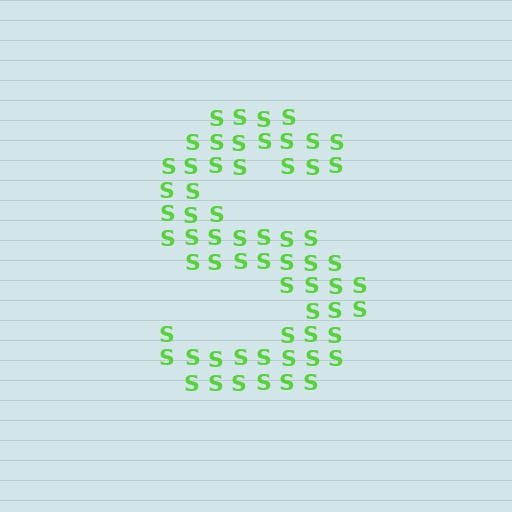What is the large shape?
The large shape is the letter S.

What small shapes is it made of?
It is made of small letter S's.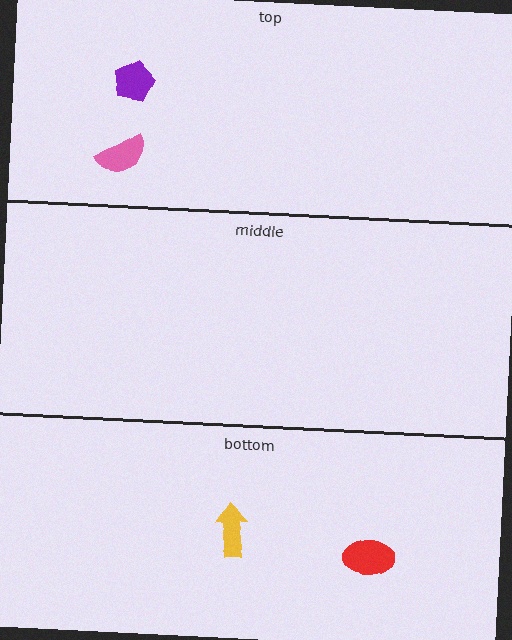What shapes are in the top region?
The pink semicircle, the purple pentagon.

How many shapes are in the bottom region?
2.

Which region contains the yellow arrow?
The bottom region.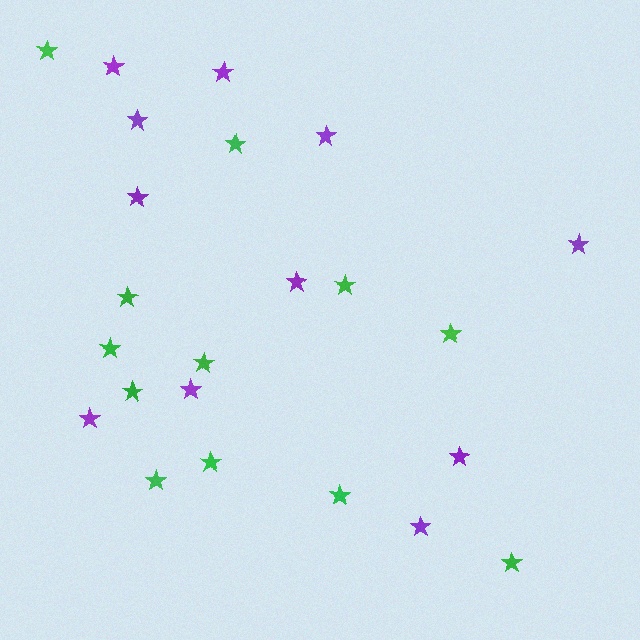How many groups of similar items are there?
There are 2 groups: one group of purple stars (11) and one group of green stars (12).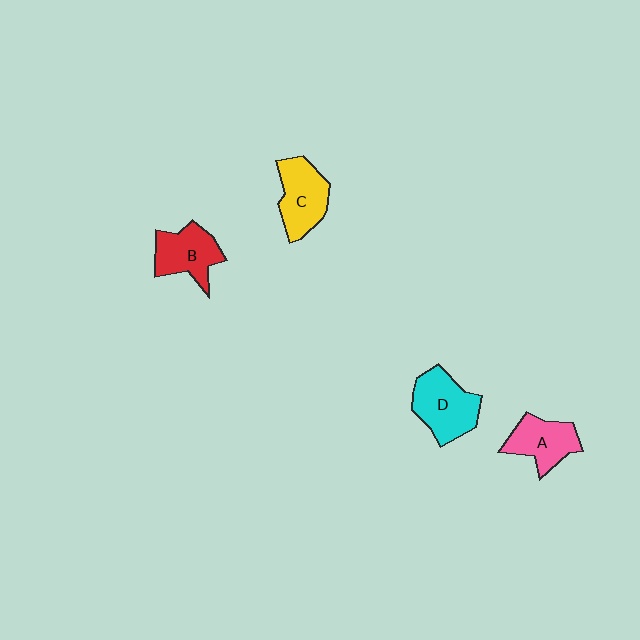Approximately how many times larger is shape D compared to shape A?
Approximately 1.2 times.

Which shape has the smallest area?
Shape A (pink).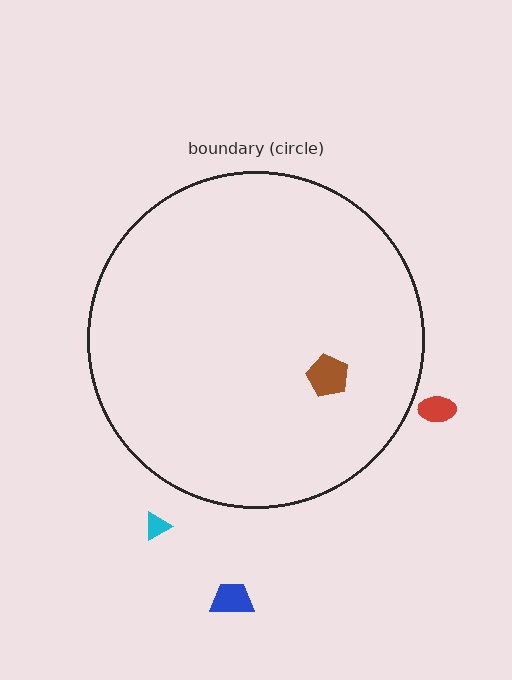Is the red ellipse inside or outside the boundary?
Outside.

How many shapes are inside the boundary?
1 inside, 3 outside.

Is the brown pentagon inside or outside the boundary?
Inside.